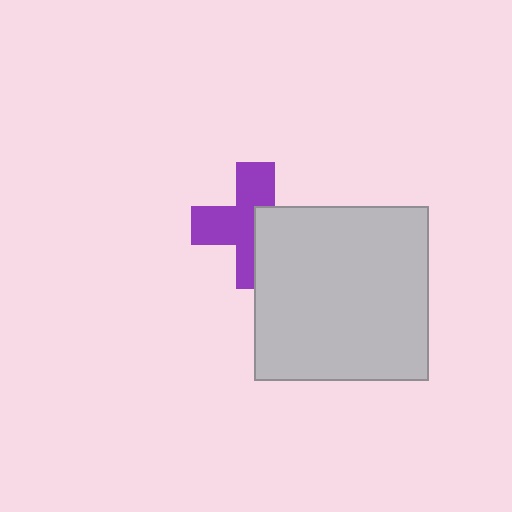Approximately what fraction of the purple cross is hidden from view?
Roughly 42% of the purple cross is hidden behind the light gray square.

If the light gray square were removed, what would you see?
You would see the complete purple cross.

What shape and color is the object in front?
The object in front is a light gray square.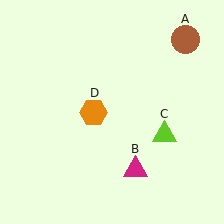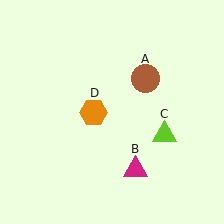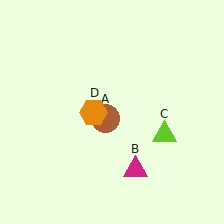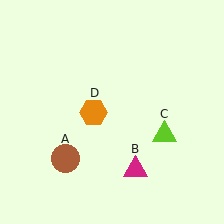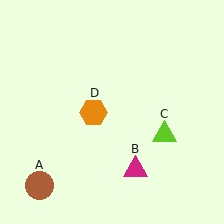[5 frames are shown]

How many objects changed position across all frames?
1 object changed position: brown circle (object A).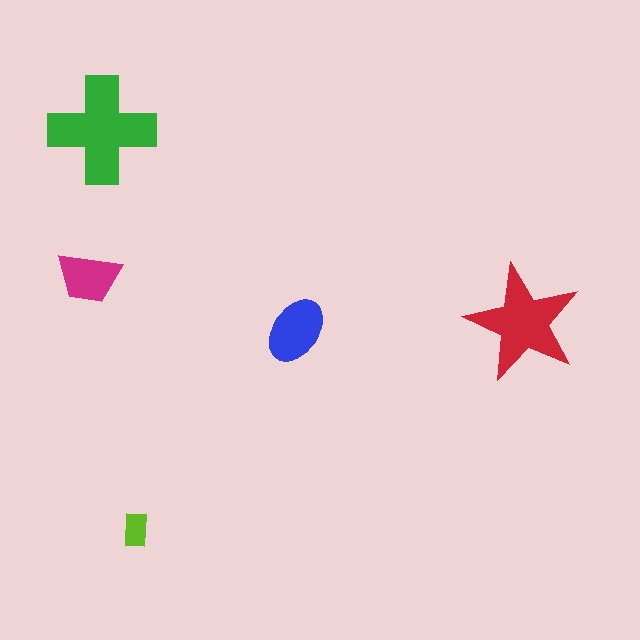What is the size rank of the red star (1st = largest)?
2nd.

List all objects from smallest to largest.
The lime rectangle, the magenta trapezoid, the blue ellipse, the red star, the green cross.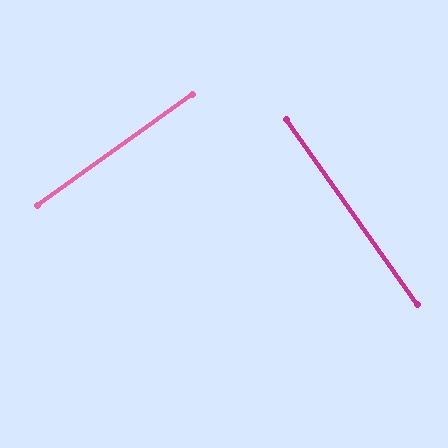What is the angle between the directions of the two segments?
Approximately 90 degrees.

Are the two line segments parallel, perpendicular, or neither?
Perpendicular — they meet at approximately 90°.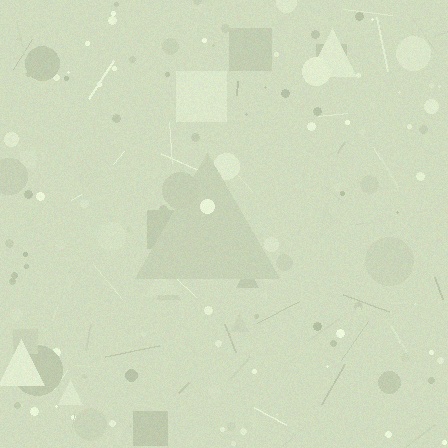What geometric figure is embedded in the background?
A triangle is embedded in the background.